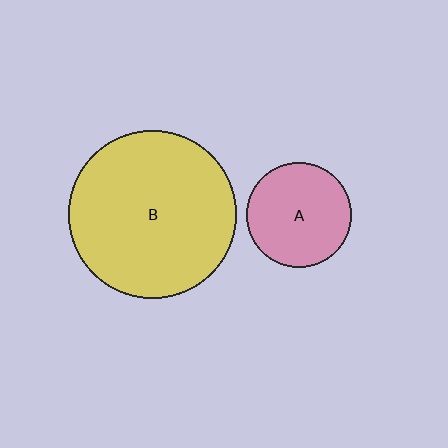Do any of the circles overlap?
No, none of the circles overlap.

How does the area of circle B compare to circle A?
Approximately 2.6 times.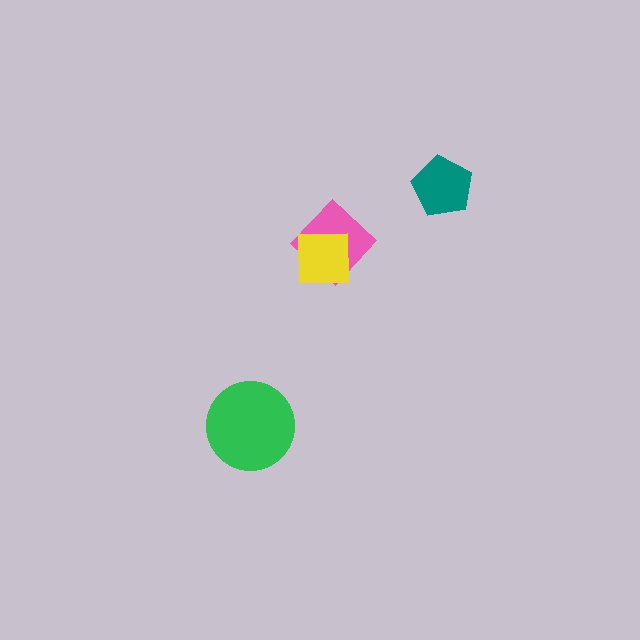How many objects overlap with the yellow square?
1 object overlaps with the yellow square.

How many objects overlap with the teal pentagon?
0 objects overlap with the teal pentagon.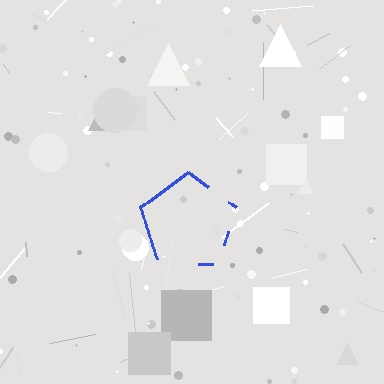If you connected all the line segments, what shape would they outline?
They would outline a pentagon.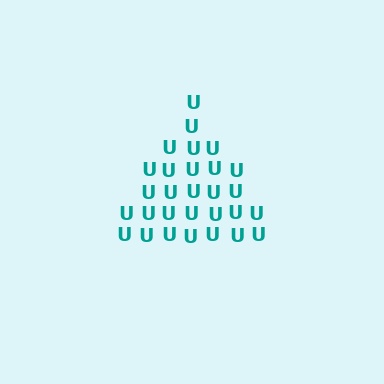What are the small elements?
The small elements are letter U's.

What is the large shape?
The large shape is a triangle.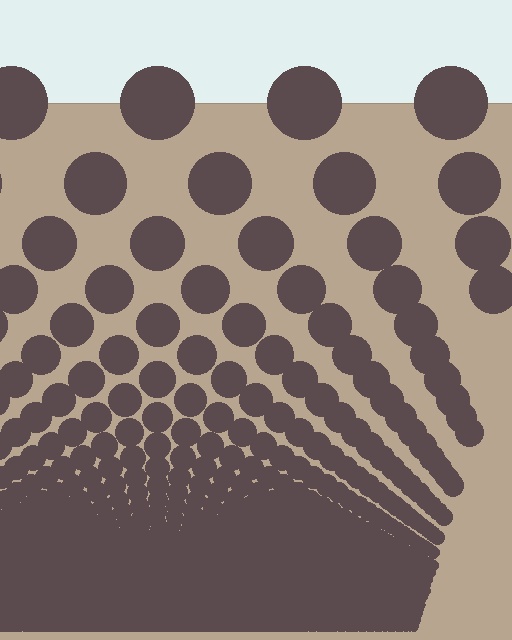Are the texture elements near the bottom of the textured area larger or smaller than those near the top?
Smaller. The gradient is inverted — elements near the bottom are smaller and denser.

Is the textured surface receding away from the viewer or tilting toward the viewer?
The surface appears to tilt toward the viewer. Texture elements get larger and sparser toward the top.